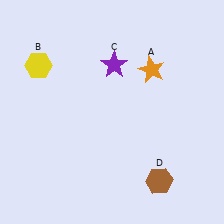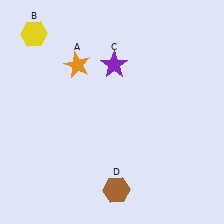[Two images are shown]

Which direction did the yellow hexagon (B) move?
The yellow hexagon (B) moved up.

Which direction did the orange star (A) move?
The orange star (A) moved left.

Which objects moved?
The objects that moved are: the orange star (A), the yellow hexagon (B), the brown hexagon (D).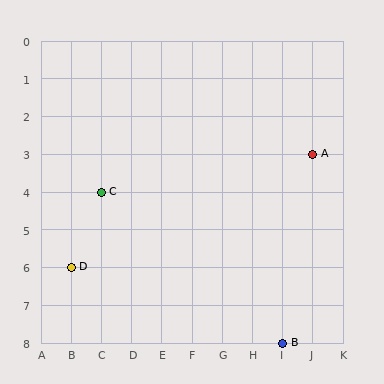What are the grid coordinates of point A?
Point A is at grid coordinates (J, 3).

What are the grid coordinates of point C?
Point C is at grid coordinates (C, 4).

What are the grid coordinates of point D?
Point D is at grid coordinates (B, 6).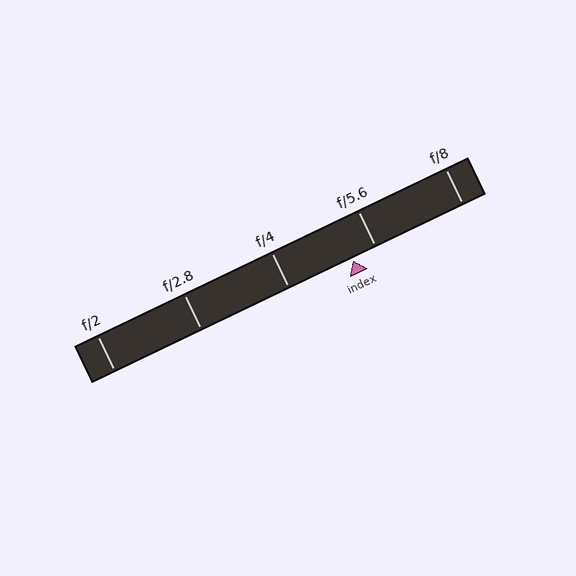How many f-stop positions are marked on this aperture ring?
There are 5 f-stop positions marked.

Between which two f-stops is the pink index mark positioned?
The index mark is between f/4 and f/5.6.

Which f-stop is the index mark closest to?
The index mark is closest to f/5.6.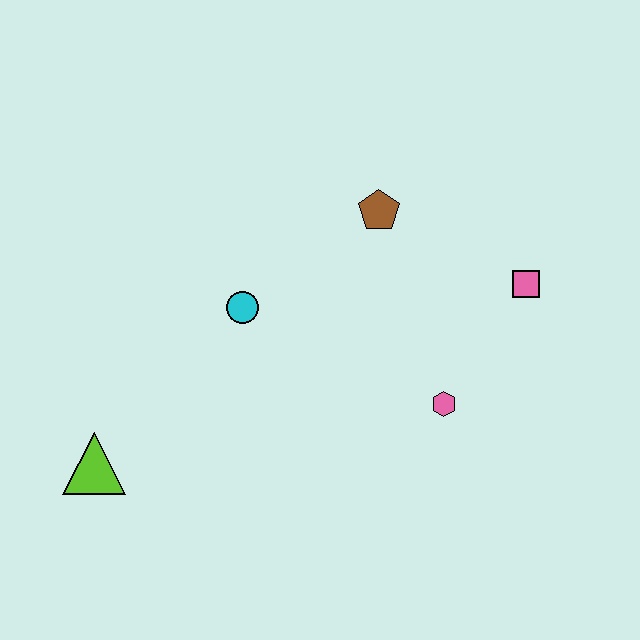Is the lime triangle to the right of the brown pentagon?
No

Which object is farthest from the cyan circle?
The pink square is farthest from the cyan circle.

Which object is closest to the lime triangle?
The cyan circle is closest to the lime triangle.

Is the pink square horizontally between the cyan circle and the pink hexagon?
No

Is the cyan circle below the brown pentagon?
Yes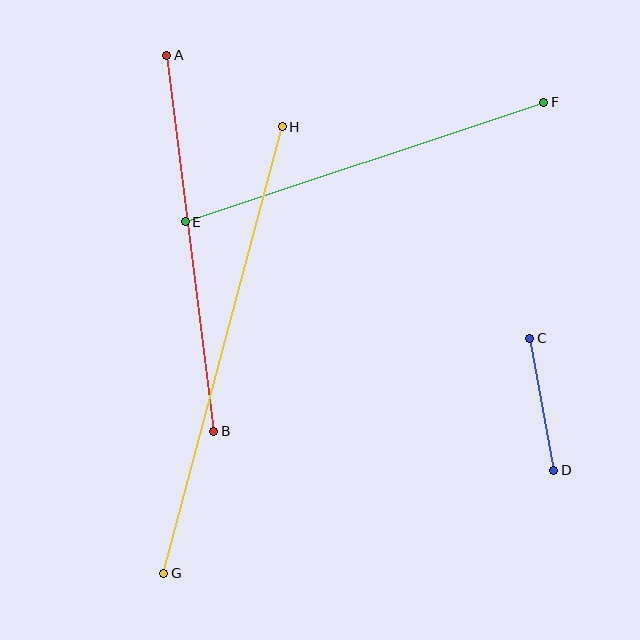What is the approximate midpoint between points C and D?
The midpoint is at approximately (542, 404) pixels.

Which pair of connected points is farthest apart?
Points G and H are farthest apart.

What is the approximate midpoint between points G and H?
The midpoint is at approximately (223, 350) pixels.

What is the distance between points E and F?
The distance is approximately 378 pixels.